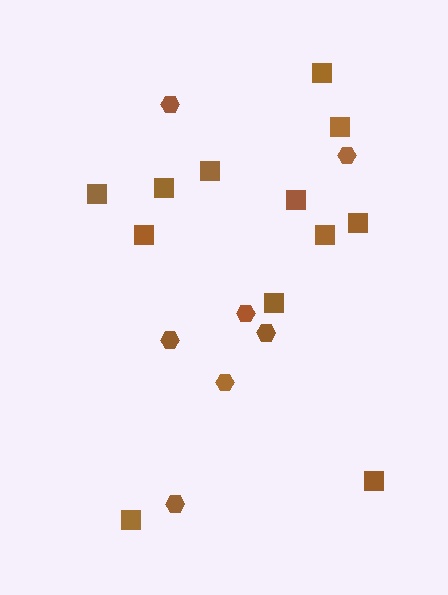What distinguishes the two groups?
There are 2 groups: one group of squares (12) and one group of hexagons (7).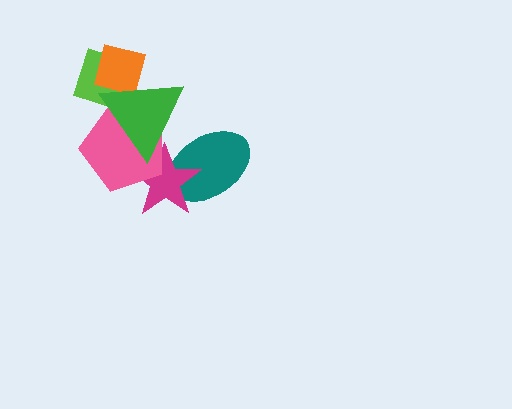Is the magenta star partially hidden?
Yes, it is partially covered by another shape.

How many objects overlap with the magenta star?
3 objects overlap with the magenta star.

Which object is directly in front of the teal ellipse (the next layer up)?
The magenta star is directly in front of the teal ellipse.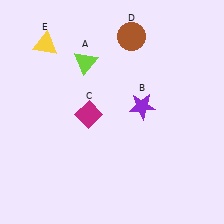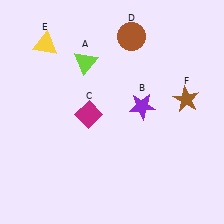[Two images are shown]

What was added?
A brown star (F) was added in Image 2.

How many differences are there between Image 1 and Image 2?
There is 1 difference between the two images.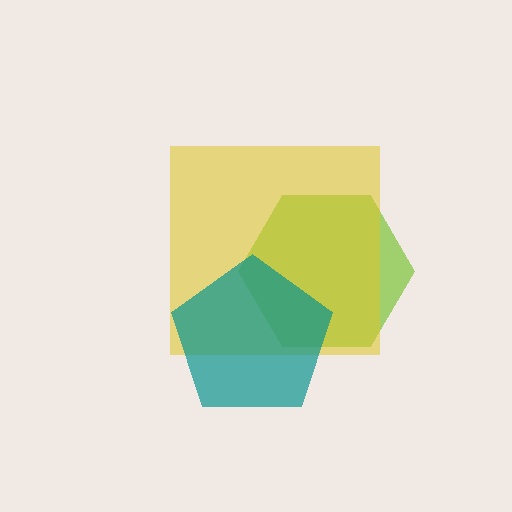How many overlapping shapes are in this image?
There are 3 overlapping shapes in the image.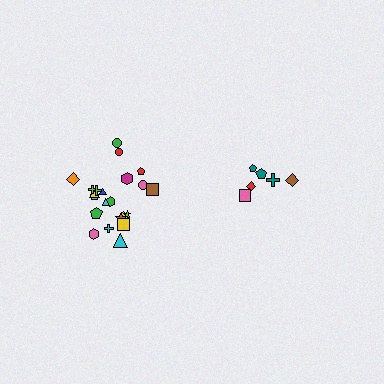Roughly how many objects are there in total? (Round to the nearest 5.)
Roughly 30 objects in total.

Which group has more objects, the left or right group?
The left group.